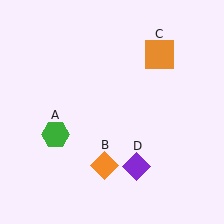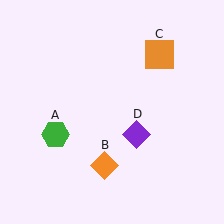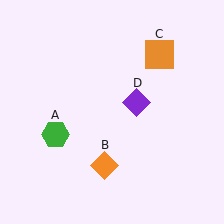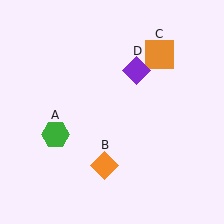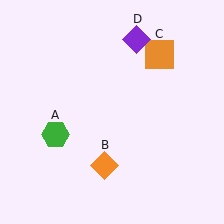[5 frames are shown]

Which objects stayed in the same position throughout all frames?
Green hexagon (object A) and orange diamond (object B) and orange square (object C) remained stationary.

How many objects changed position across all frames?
1 object changed position: purple diamond (object D).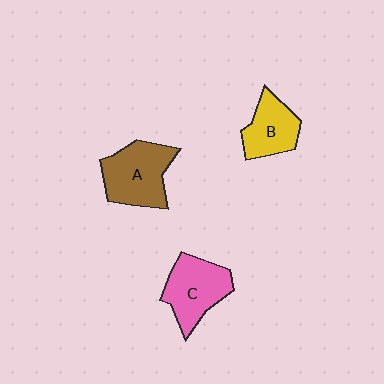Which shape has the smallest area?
Shape B (yellow).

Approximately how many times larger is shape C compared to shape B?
Approximately 1.3 times.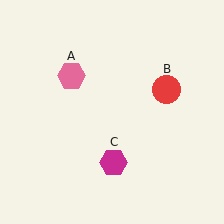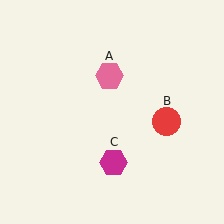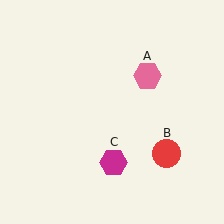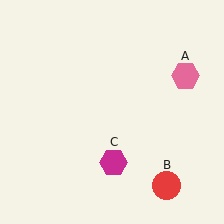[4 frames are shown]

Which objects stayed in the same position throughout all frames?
Magenta hexagon (object C) remained stationary.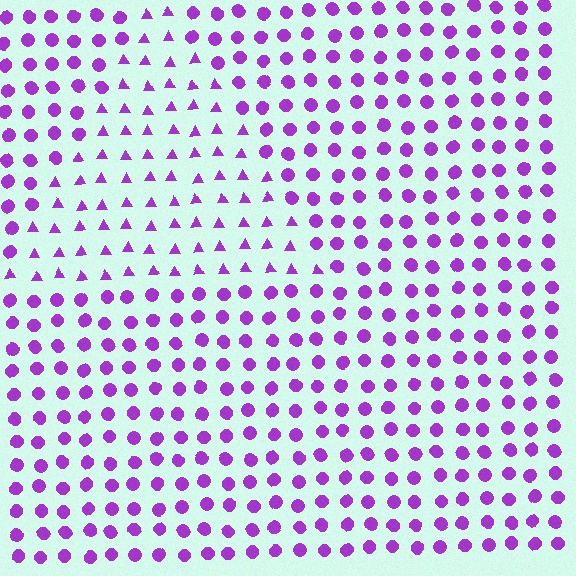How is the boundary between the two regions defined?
The boundary is defined by a change in element shape: triangles inside vs. circles outside. All elements share the same color and spacing.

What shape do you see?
I see a triangle.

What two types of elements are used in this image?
The image uses triangles inside the triangle region and circles outside it.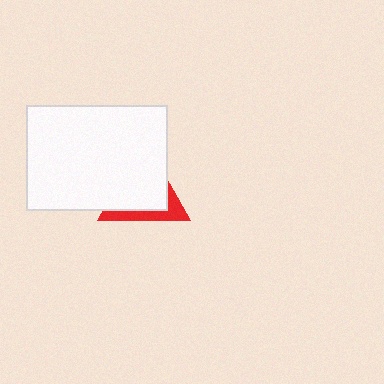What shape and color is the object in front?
The object in front is a white rectangle.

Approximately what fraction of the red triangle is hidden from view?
Roughly 70% of the red triangle is hidden behind the white rectangle.